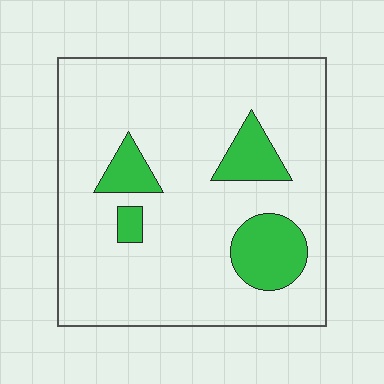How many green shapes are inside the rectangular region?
4.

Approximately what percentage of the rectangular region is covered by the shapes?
Approximately 15%.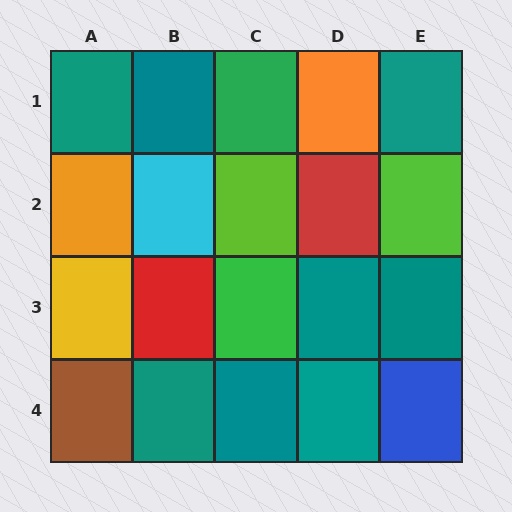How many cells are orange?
2 cells are orange.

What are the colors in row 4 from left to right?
Brown, teal, teal, teal, blue.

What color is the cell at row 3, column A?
Yellow.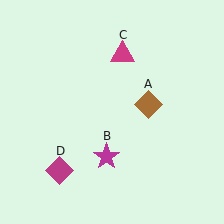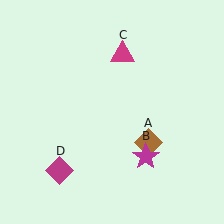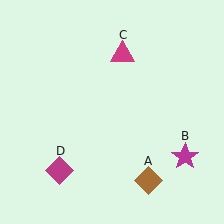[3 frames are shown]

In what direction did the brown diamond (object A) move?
The brown diamond (object A) moved down.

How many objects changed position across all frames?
2 objects changed position: brown diamond (object A), magenta star (object B).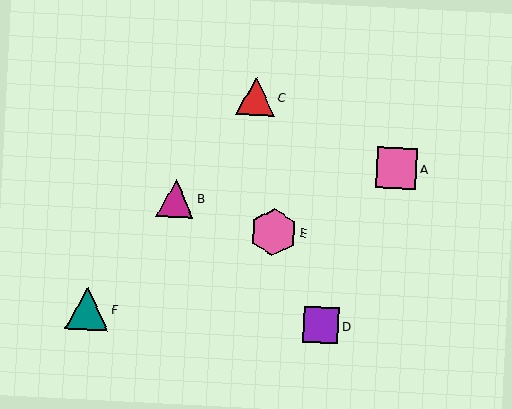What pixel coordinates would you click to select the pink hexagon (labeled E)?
Click at (273, 232) to select the pink hexagon E.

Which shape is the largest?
The pink hexagon (labeled E) is the largest.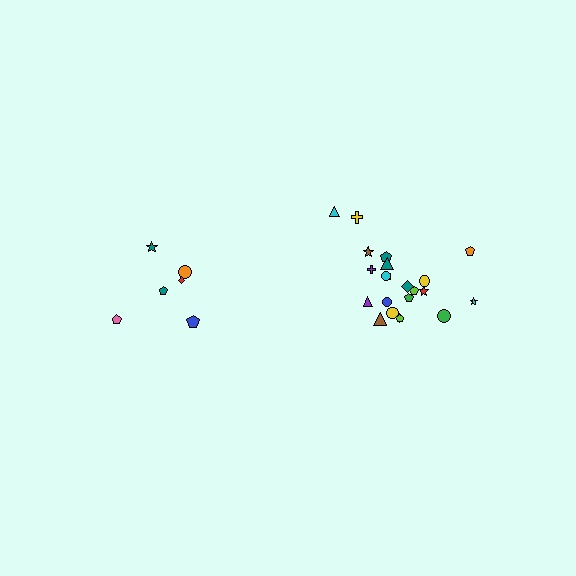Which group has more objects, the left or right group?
The right group.